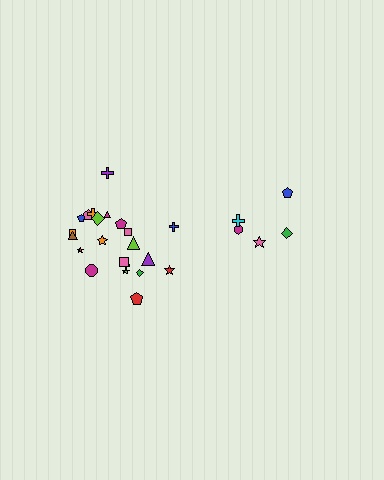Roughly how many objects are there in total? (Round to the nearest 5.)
Roughly 25 objects in total.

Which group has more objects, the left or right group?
The left group.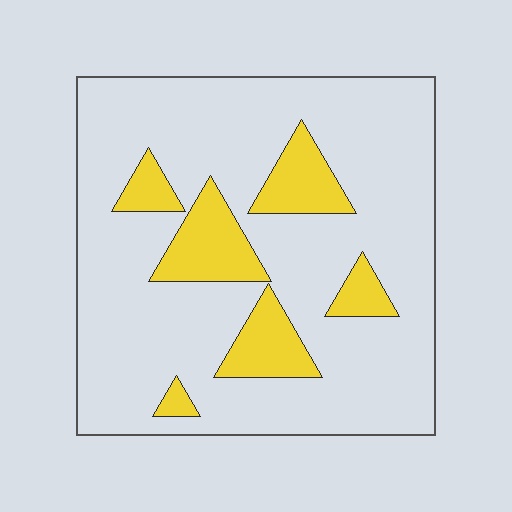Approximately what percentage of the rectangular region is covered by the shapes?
Approximately 20%.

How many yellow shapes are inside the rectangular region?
6.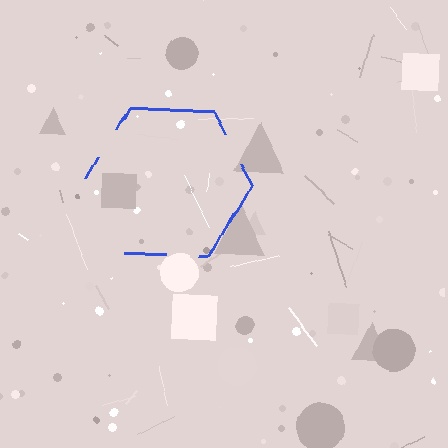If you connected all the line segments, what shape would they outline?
They would outline a hexagon.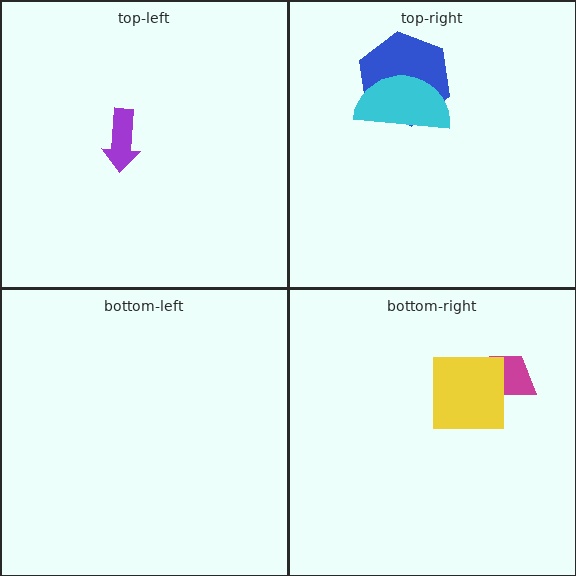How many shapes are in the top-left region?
1.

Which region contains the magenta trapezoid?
The bottom-right region.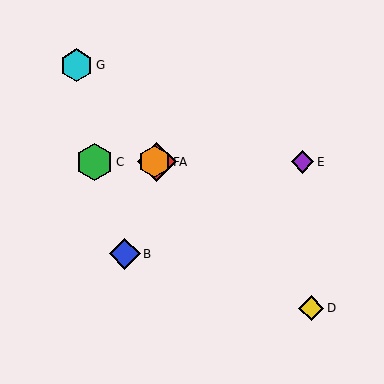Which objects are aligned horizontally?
Objects A, C, E, F are aligned horizontally.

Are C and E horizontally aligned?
Yes, both are at y≈162.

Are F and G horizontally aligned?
No, F is at y≈162 and G is at y≈65.